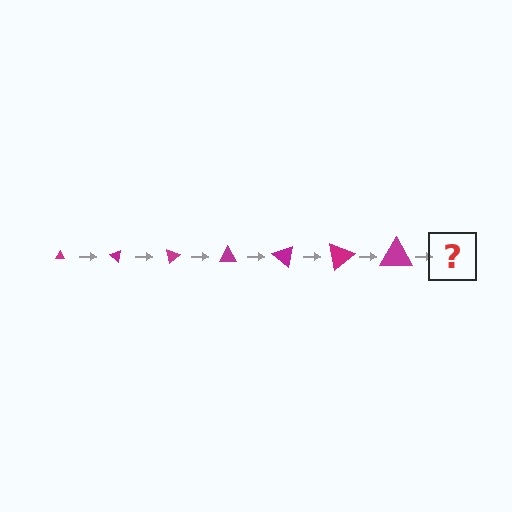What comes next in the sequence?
The next element should be a triangle, larger than the previous one and rotated 280 degrees from the start.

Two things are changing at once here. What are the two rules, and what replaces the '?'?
The two rules are that the triangle grows larger each step and it rotates 40 degrees each step. The '?' should be a triangle, larger than the previous one and rotated 280 degrees from the start.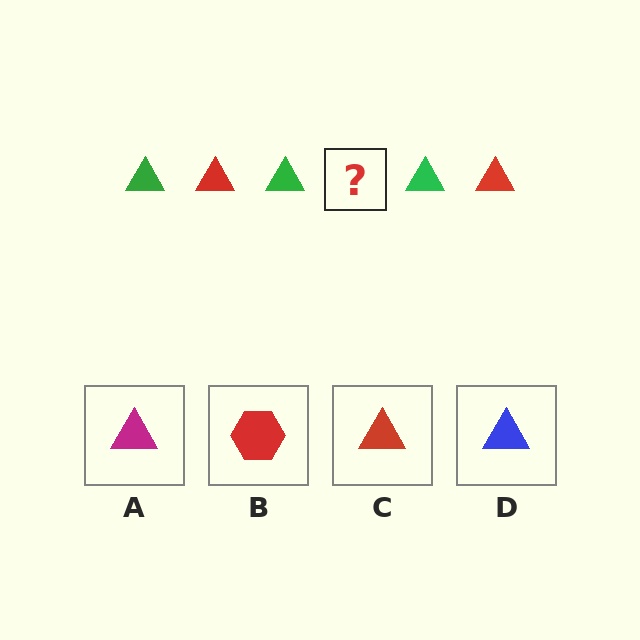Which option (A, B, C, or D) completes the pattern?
C.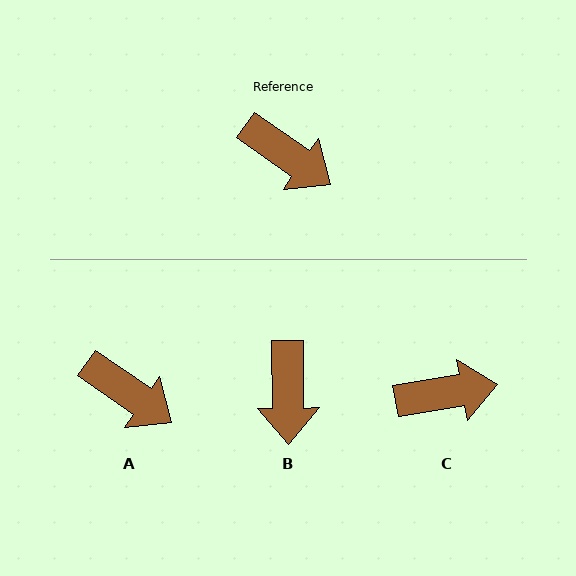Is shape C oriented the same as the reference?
No, it is off by about 44 degrees.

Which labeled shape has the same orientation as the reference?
A.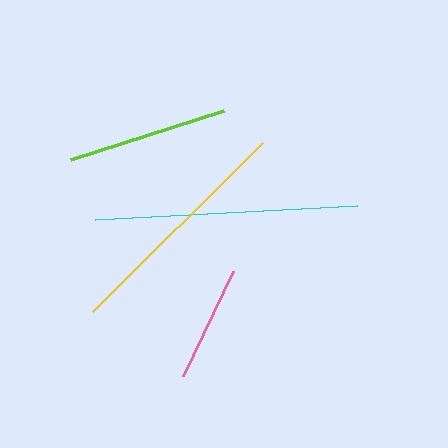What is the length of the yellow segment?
The yellow segment is approximately 240 pixels long.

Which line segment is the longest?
The cyan line is the longest at approximately 263 pixels.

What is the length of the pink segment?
The pink segment is approximately 115 pixels long.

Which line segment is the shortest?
The pink line is the shortest at approximately 115 pixels.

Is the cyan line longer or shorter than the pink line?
The cyan line is longer than the pink line.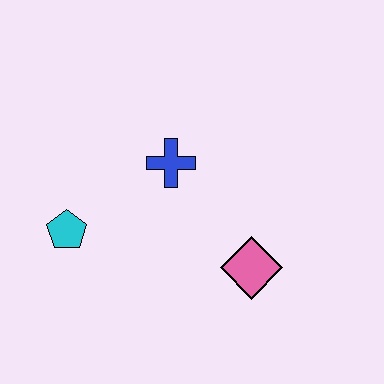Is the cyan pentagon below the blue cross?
Yes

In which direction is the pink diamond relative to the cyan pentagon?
The pink diamond is to the right of the cyan pentagon.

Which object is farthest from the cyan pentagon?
The pink diamond is farthest from the cyan pentagon.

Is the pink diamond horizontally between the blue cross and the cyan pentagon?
No